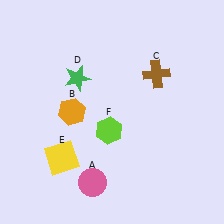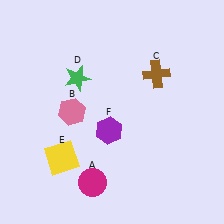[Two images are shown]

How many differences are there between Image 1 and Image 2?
There are 3 differences between the two images.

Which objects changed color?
A changed from pink to magenta. B changed from orange to pink. F changed from lime to purple.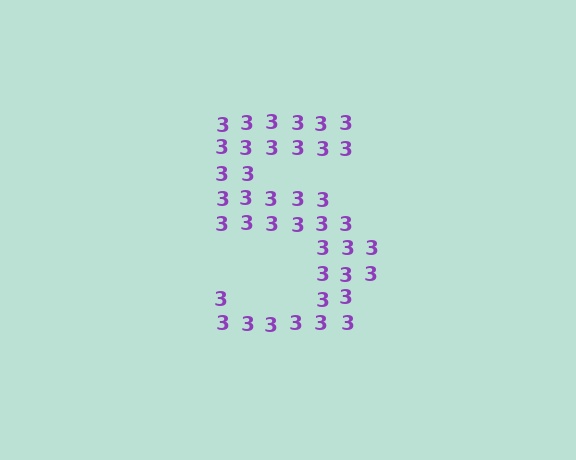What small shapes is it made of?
It is made of small digit 3's.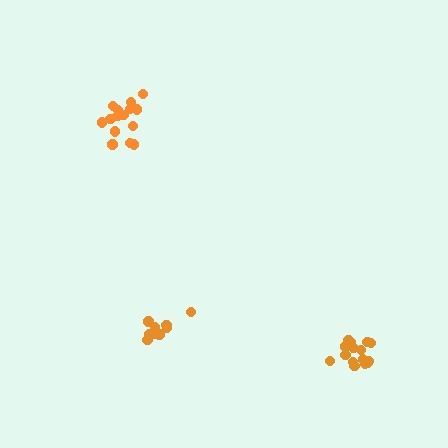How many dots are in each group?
Group 1: 10 dots, Group 2: 16 dots, Group 3: 15 dots (41 total).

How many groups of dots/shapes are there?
There are 3 groups.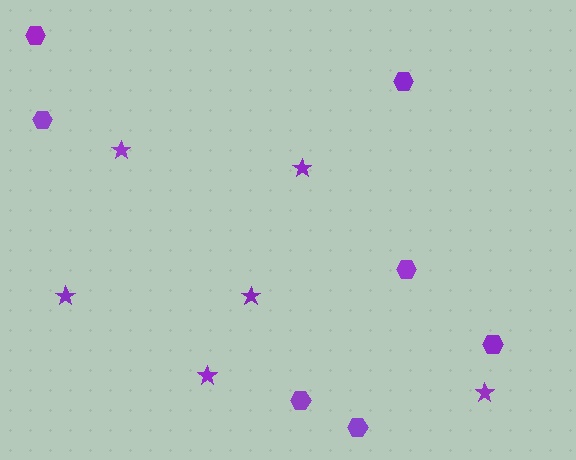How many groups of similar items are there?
There are 2 groups: one group of hexagons (7) and one group of stars (6).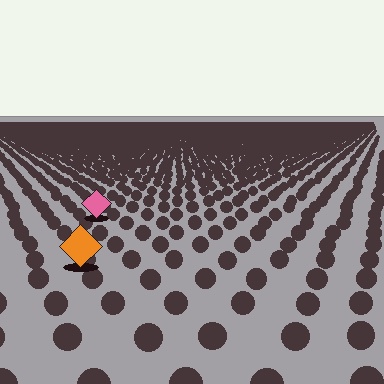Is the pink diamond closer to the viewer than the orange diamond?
No. The orange diamond is closer — you can tell from the texture gradient: the ground texture is coarser near it.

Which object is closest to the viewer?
The orange diamond is closest. The texture marks near it are larger and more spread out.